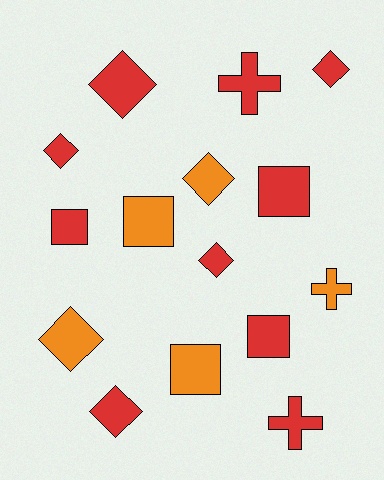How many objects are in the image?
There are 15 objects.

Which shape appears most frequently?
Diamond, with 7 objects.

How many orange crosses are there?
There is 1 orange cross.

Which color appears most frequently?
Red, with 10 objects.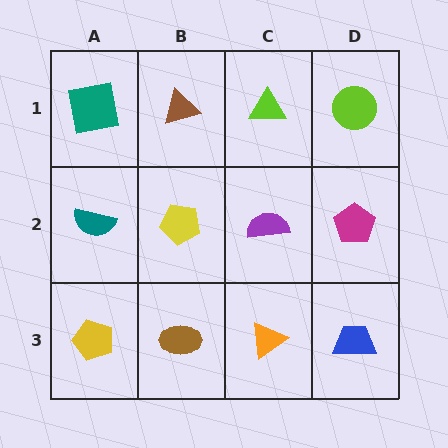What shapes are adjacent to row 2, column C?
A lime triangle (row 1, column C), an orange triangle (row 3, column C), a yellow pentagon (row 2, column B), a magenta pentagon (row 2, column D).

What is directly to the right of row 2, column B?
A purple semicircle.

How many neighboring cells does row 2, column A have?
3.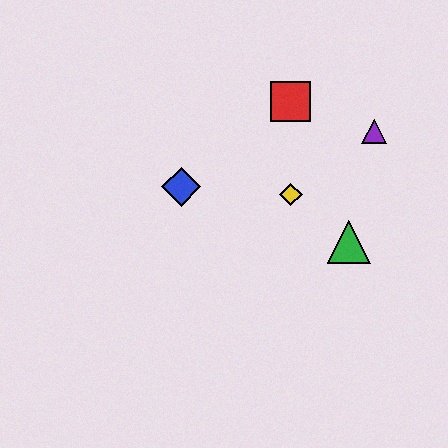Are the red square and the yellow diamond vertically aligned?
Yes, both are at x≈291.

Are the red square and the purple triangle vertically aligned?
No, the red square is at x≈291 and the purple triangle is at x≈374.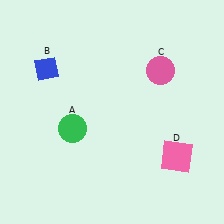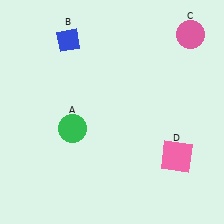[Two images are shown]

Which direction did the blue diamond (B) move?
The blue diamond (B) moved up.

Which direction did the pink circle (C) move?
The pink circle (C) moved up.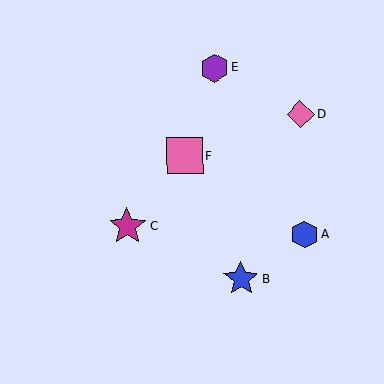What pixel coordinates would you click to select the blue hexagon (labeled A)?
Click at (304, 234) to select the blue hexagon A.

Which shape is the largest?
The magenta star (labeled C) is the largest.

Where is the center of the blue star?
The center of the blue star is at (241, 279).